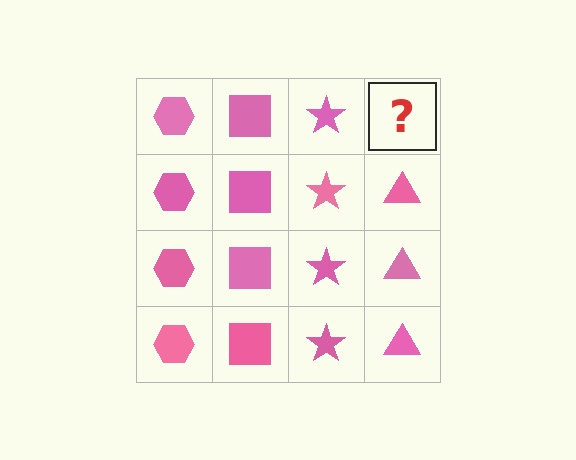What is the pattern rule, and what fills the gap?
The rule is that each column has a consistent shape. The gap should be filled with a pink triangle.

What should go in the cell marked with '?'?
The missing cell should contain a pink triangle.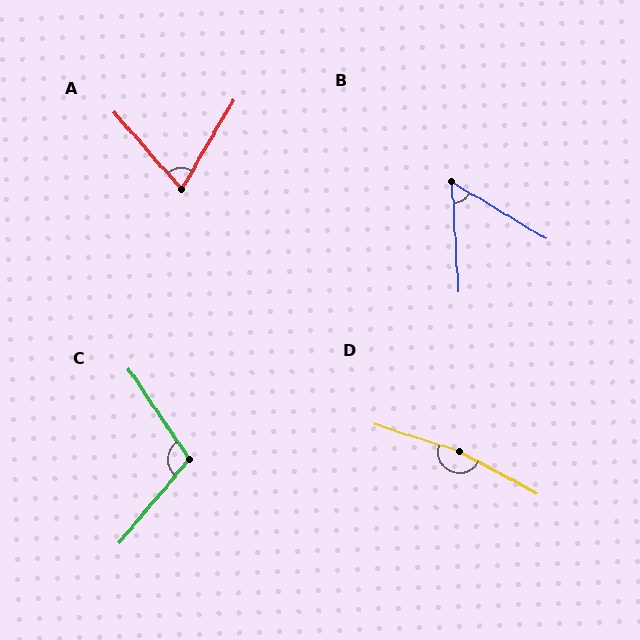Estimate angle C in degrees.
Approximately 106 degrees.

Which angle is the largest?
D, at approximately 170 degrees.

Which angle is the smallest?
B, at approximately 55 degrees.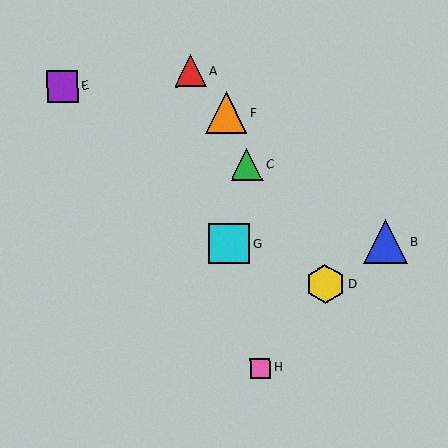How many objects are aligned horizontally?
2 objects (B, G) are aligned horizontally.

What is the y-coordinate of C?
Object C is at y≈164.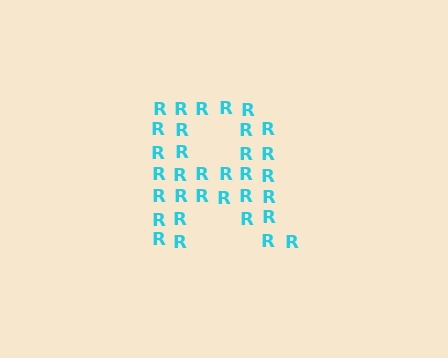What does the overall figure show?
The overall figure shows the letter R.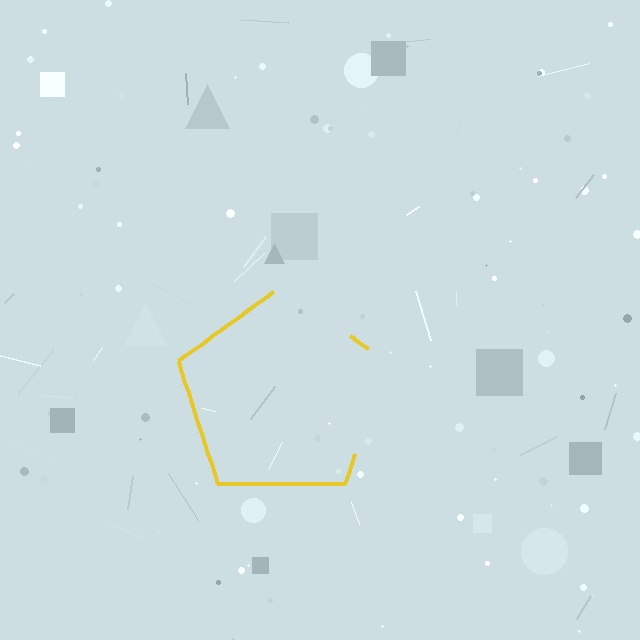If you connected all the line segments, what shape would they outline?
They would outline a pentagon.